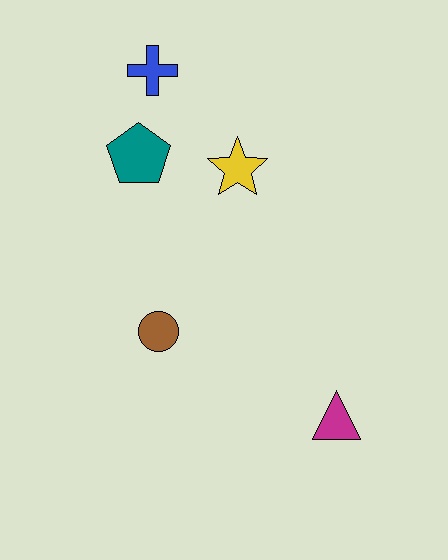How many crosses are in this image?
There is 1 cross.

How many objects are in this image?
There are 5 objects.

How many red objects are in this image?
There are no red objects.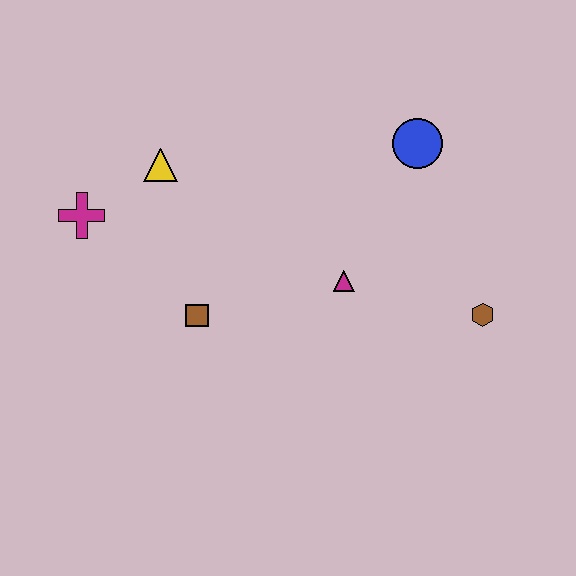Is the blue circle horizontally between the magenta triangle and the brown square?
No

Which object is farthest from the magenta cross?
The brown hexagon is farthest from the magenta cross.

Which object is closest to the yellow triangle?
The magenta cross is closest to the yellow triangle.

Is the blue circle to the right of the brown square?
Yes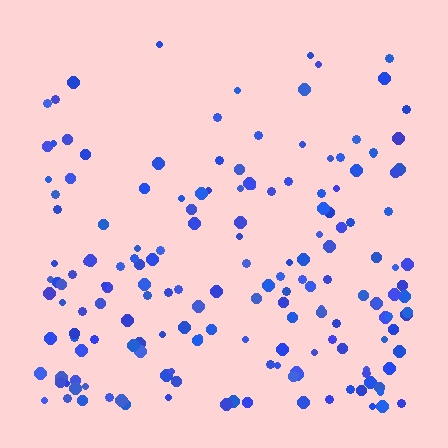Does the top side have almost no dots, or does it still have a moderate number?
Still a moderate number, just noticeably fewer than the bottom.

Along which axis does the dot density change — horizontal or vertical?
Vertical.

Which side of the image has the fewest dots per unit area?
The top.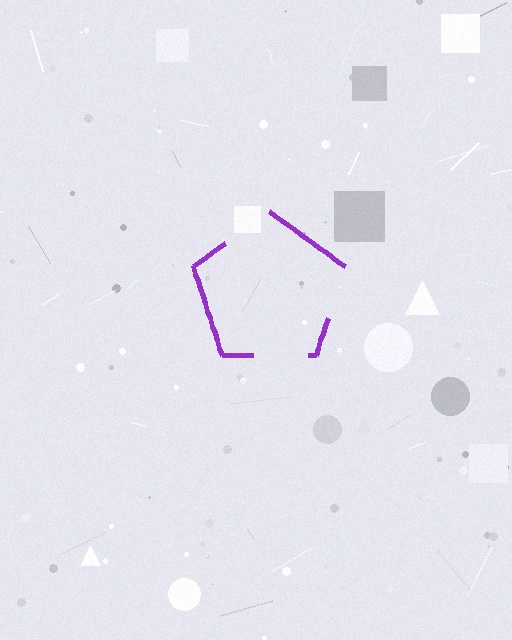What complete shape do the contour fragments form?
The contour fragments form a pentagon.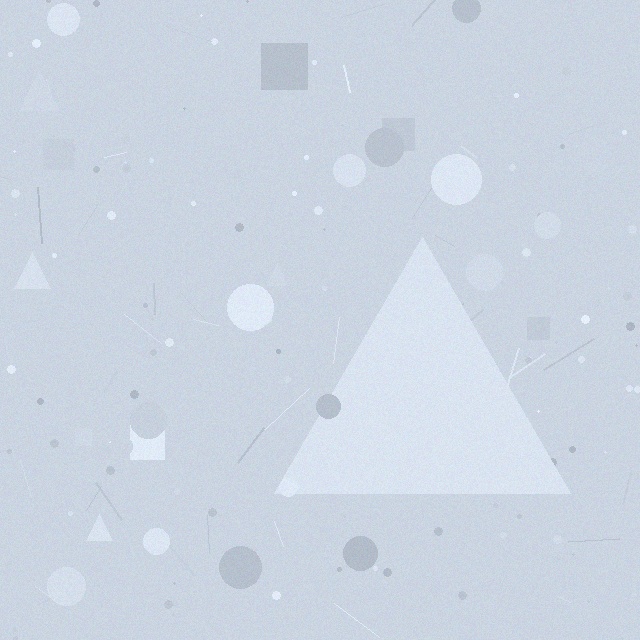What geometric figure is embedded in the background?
A triangle is embedded in the background.